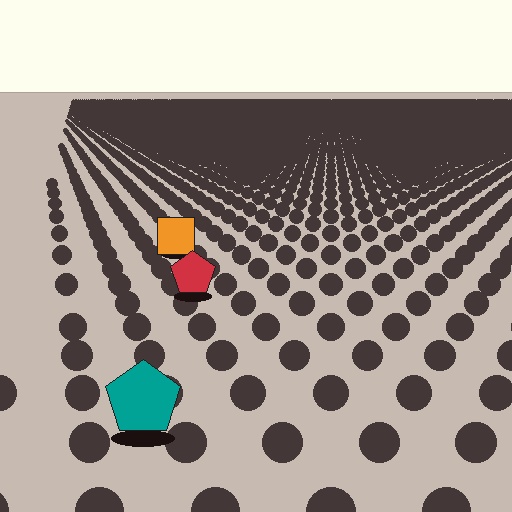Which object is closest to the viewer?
The teal pentagon is closest. The texture marks near it are larger and more spread out.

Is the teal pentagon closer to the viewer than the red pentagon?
Yes. The teal pentagon is closer — you can tell from the texture gradient: the ground texture is coarser near it.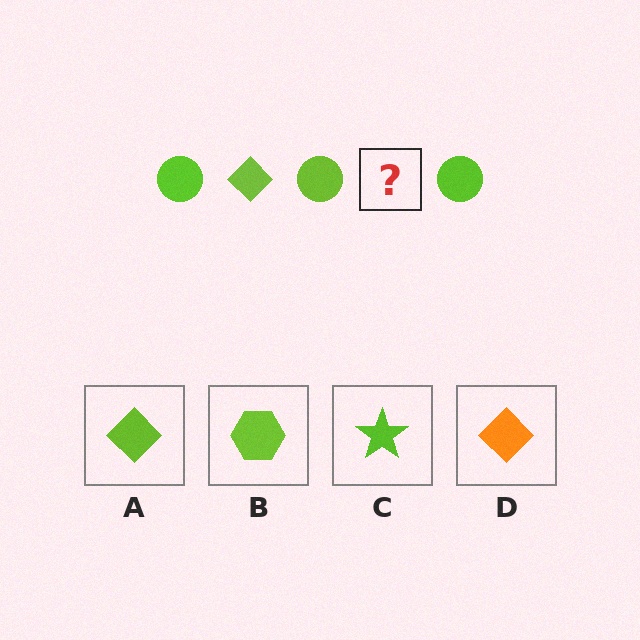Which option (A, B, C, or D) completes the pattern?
A.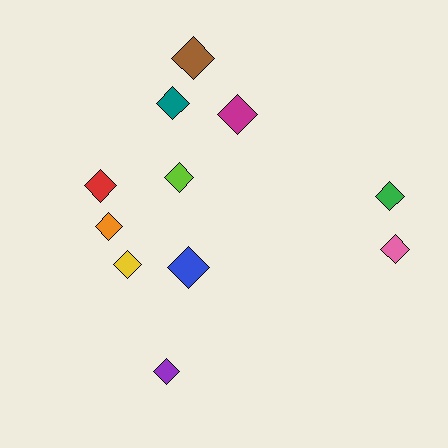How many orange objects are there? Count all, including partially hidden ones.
There is 1 orange object.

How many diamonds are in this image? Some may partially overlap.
There are 11 diamonds.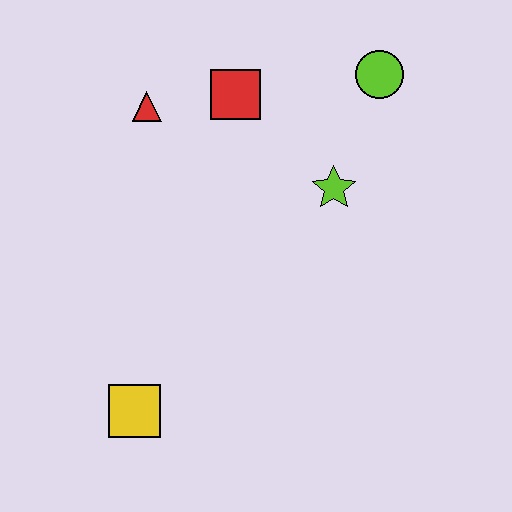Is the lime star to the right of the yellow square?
Yes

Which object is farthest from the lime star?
The yellow square is farthest from the lime star.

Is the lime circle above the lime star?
Yes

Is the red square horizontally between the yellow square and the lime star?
Yes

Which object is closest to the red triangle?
The red square is closest to the red triangle.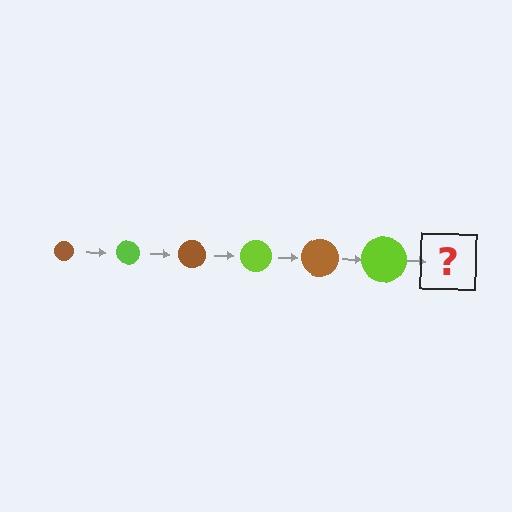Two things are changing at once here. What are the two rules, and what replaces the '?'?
The two rules are that the circle grows larger each step and the color cycles through brown and lime. The '?' should be a brown circle, larger than the previous one.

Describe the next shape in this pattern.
It should be a brown circle, larger than the previous one.